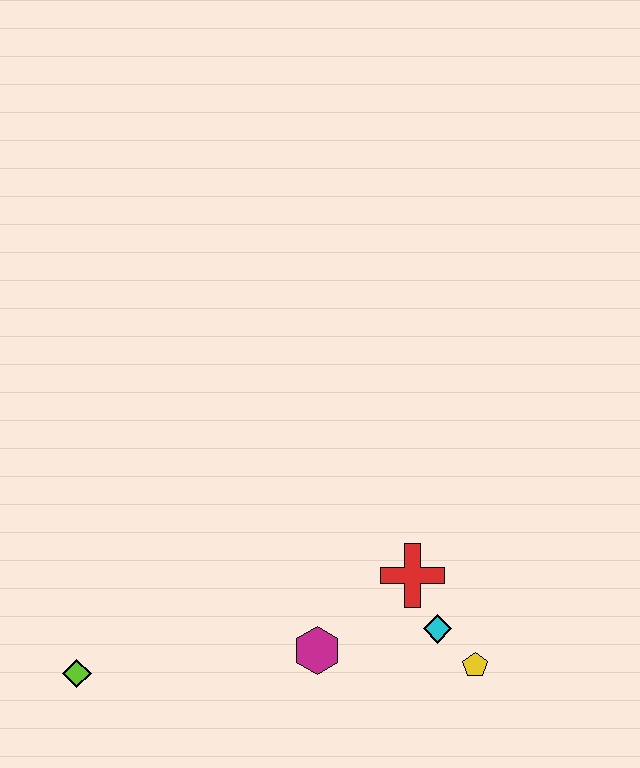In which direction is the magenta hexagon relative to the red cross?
The magenta hexagon is to the left of the red cross.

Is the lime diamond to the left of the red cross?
Yes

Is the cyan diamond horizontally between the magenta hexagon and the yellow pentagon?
Yes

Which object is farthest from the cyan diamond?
The lime diamond is farthest from the cyan diamond.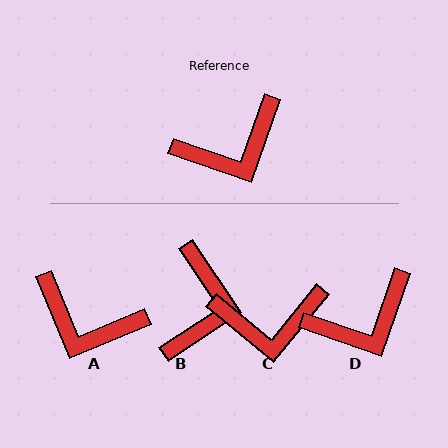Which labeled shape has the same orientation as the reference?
D.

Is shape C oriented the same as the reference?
No, it is off by about 20 degrees.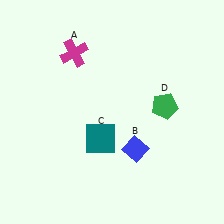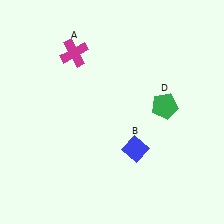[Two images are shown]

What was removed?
The teal square (C) was removed in Image 2.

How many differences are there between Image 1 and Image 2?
There is 1 difference between the two images.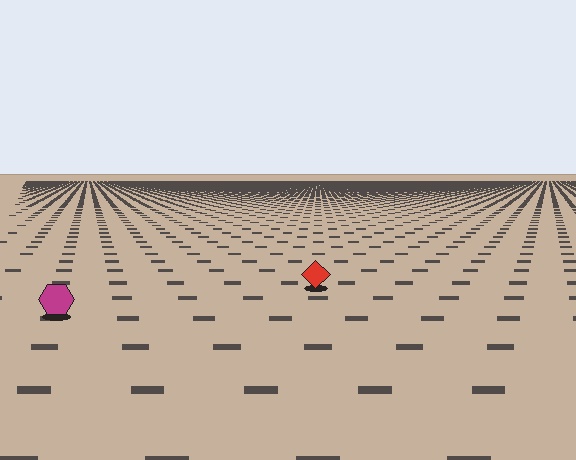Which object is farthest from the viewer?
The red diamond is farthest from the viewer. It appears smaller and the ground texture around it is denser.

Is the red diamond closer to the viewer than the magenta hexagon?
No. The magenta hexagon is closer — you can tell from the texture gradient: the ground texture is coarser near it.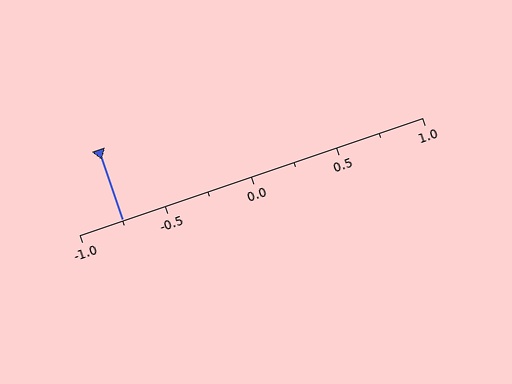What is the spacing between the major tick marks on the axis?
The major ticks are spaced 0.5 apart.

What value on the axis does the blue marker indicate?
The marker indicates approximately -0.75.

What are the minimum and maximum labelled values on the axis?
The axis runs from -1.0 to 1.0.